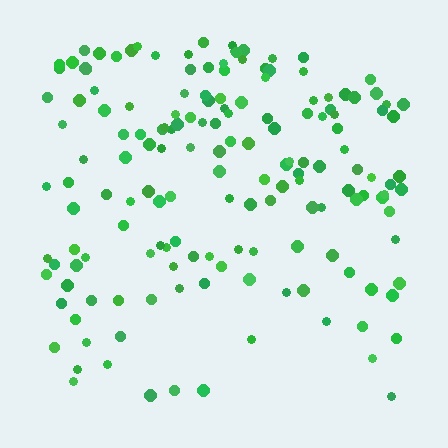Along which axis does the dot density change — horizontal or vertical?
Vertical.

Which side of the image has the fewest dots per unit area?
The bottom.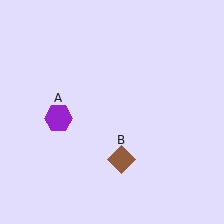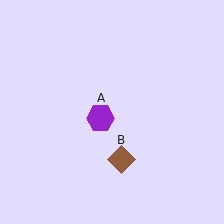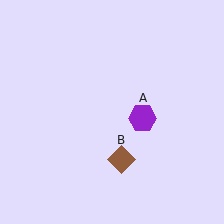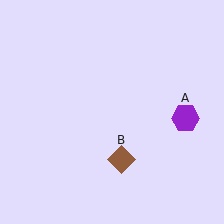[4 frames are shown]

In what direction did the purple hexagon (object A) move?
The purple hexagon (object A) moved right.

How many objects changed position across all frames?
1 object changed position: purple hexagon (object A).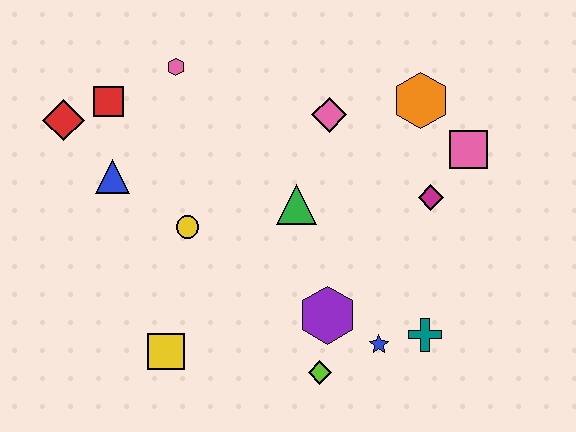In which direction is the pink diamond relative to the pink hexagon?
The pink diamond is to the right of the pink hexagon.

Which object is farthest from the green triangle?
The red diamond is farthest from the green triangle.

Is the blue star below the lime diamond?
No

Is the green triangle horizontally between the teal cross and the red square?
Yes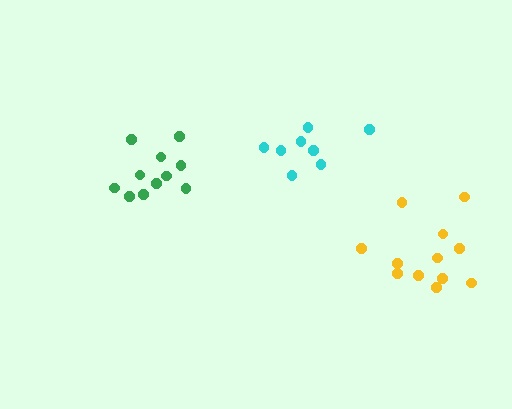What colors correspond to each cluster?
The clusters are colored: cyan, yellow, green.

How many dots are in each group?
Group 1: 8 dots, Group 2: 12 dots, Group 3: 11 dots (31 total).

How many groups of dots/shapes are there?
There are 3 groups.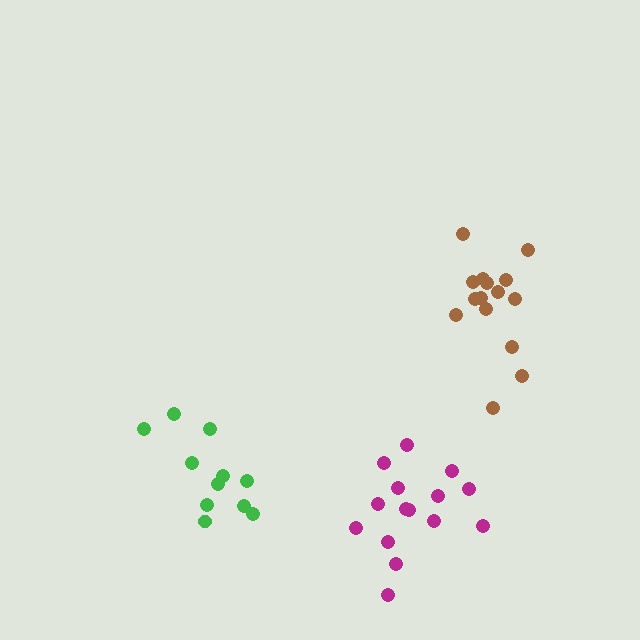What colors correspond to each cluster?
The clusters are colored: green, brown, magenta.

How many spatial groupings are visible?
There are 3 spatial groupings.